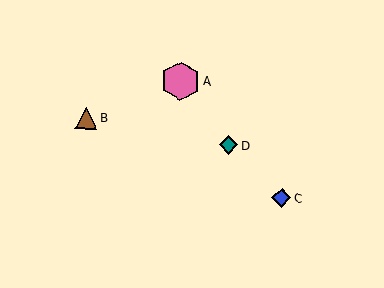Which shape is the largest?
The pink hexagon (labeled A) is the largest.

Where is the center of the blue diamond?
The center of the blue diamond is at (282, 198).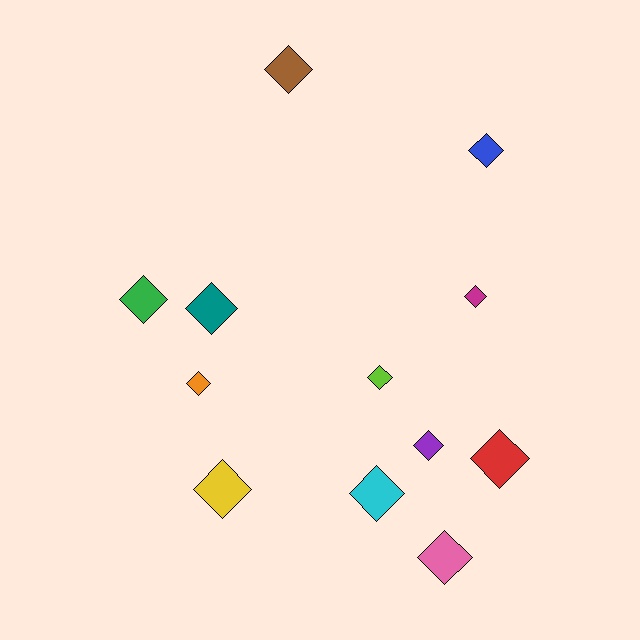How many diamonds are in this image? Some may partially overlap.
There are 12 diamonds.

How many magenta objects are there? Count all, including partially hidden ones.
There is 1 magenta object.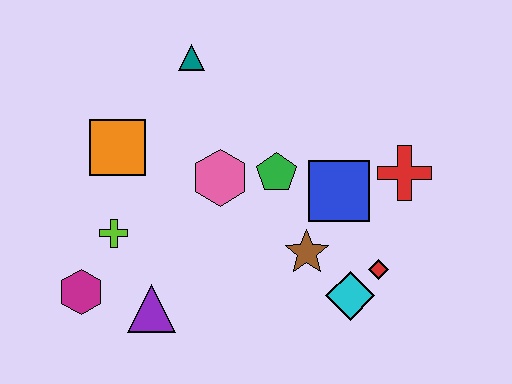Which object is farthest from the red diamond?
The magenta hexagon is farthest from the red diamond.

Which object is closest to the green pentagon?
The pink hexagon is closest to the green pentagon.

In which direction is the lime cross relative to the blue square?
The lime cross is to the left of the blue square.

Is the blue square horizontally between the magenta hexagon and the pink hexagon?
No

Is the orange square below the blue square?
No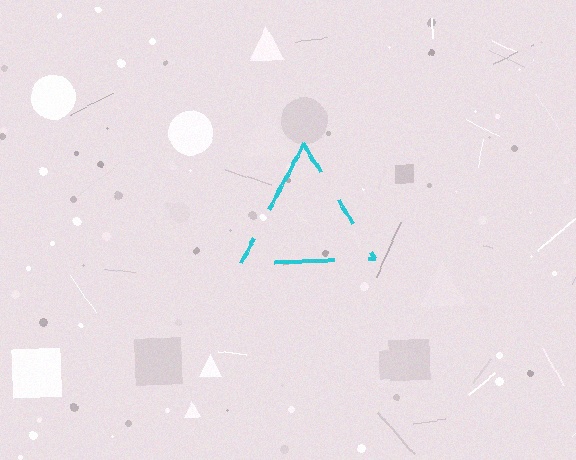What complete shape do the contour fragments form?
The contour fragments form a triangle.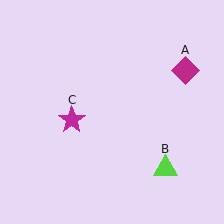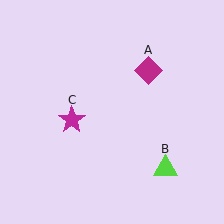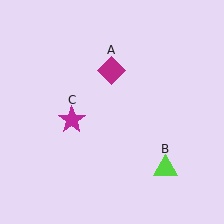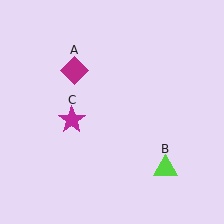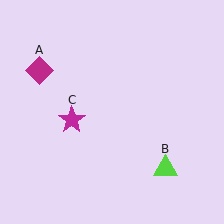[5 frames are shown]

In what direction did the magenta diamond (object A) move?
The magenta diamond (object A) moved left.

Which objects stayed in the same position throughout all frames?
Lime triangle (object B) and magenta star (object C) remained stationary.